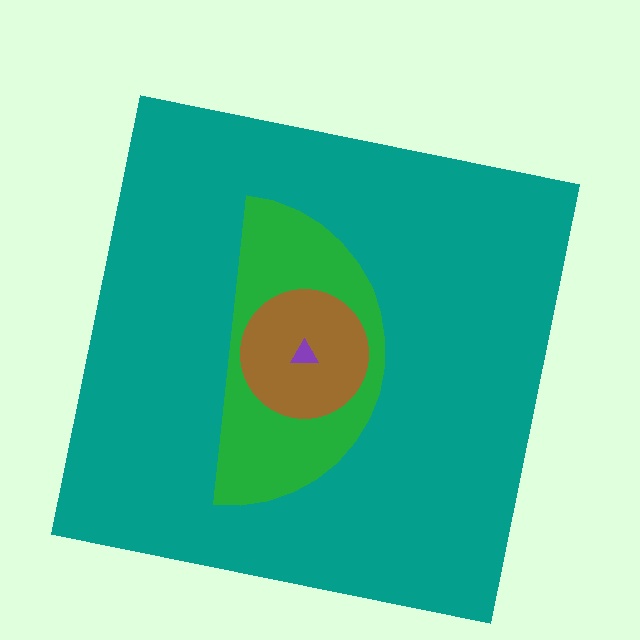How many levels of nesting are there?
4.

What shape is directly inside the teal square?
The green semicircle.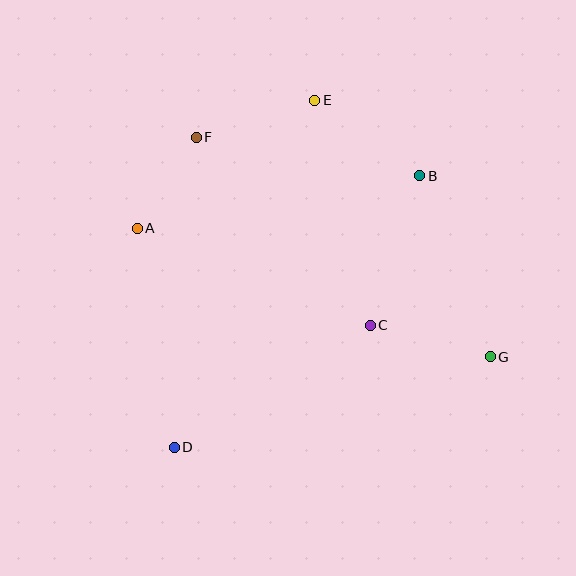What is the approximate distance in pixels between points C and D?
The distance between C and D is approximately 231 pixels.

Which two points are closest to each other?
Points A and F are closest to each other.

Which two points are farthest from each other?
Points A and G are farthest from each other.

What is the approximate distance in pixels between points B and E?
The distance between B and E is approximately 129 pixels.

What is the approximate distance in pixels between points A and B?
The distance between A and B is approximately 288 pixels.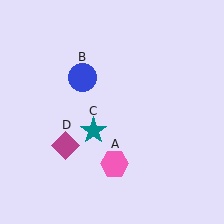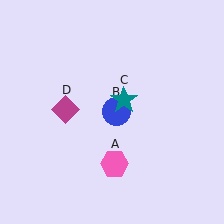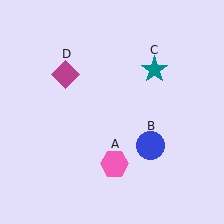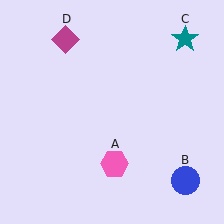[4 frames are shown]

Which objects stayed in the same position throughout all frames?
Pink hexagon (object A) remained stationary.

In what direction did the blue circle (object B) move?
The blue circle (object B) moved down and to the right.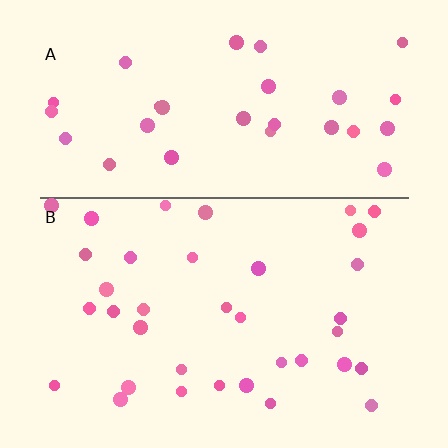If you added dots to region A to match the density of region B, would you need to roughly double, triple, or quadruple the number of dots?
Approximately double.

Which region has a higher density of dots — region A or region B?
B (the bottom).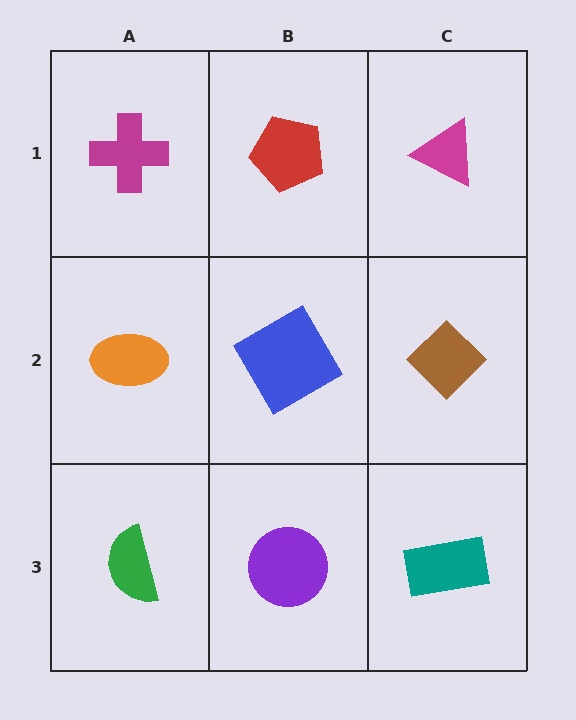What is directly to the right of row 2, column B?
A brown diamond.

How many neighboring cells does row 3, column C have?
2.